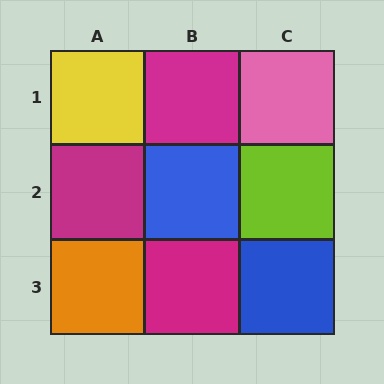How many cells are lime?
1 cell is lime.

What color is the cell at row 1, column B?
Magenta.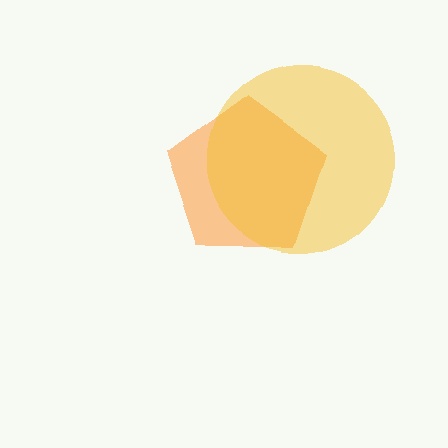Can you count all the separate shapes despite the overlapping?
Yes, there are 2 separate shapes.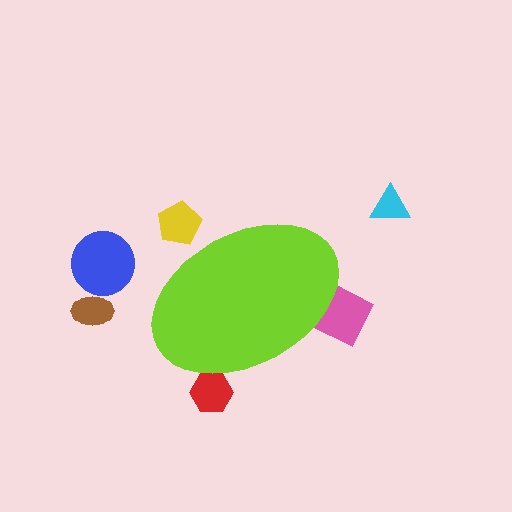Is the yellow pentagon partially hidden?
Yes, the yellow pentagon is partially hidden behind the lime ellipse.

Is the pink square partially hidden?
Yes, the pink square is partially hidden behind the lime ellipse.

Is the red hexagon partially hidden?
Yes, the red hexagon is partially hidden behind the lime ellipse.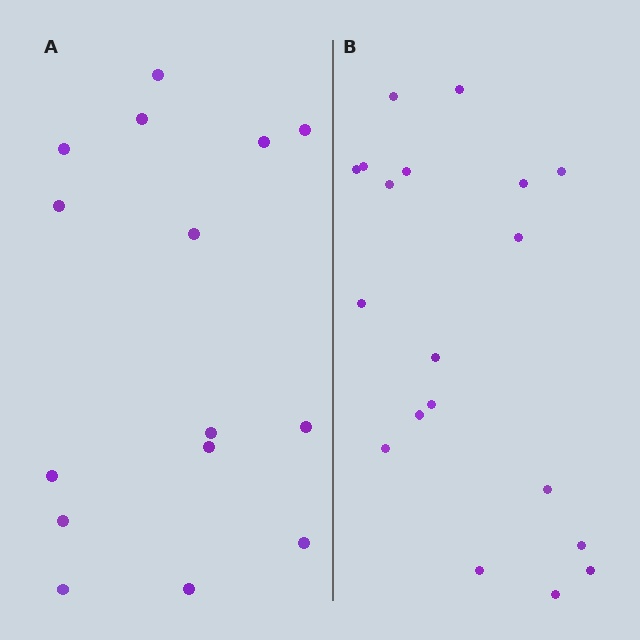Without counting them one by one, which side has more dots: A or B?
Region B (the right region) has more dots.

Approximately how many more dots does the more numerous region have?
Region B has about 4 more dots than region A.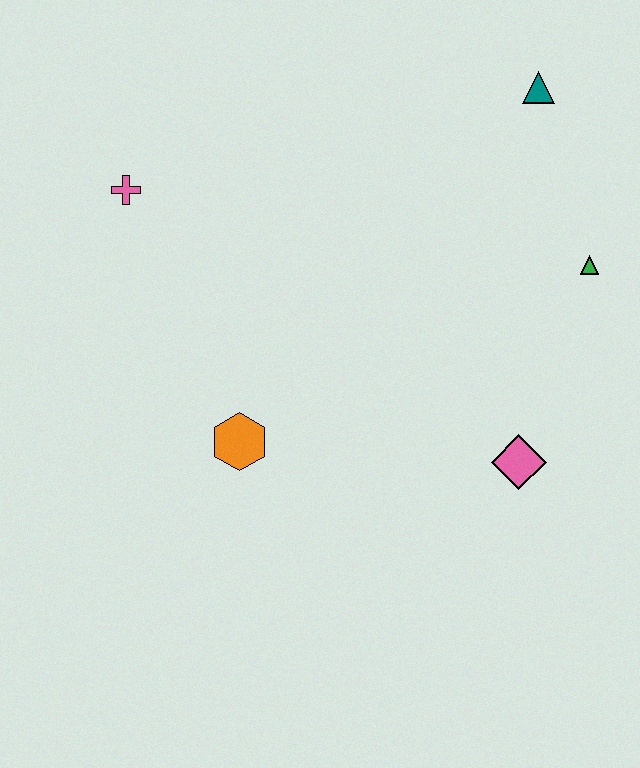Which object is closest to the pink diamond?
The green triangle is closest to the pink diamond.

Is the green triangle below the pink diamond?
No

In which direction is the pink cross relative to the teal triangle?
The pink cross is to the left of the teal triangle.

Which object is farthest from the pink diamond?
The pink cross is farthest from the pink diamond.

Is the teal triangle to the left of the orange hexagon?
No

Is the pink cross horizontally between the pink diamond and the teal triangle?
No